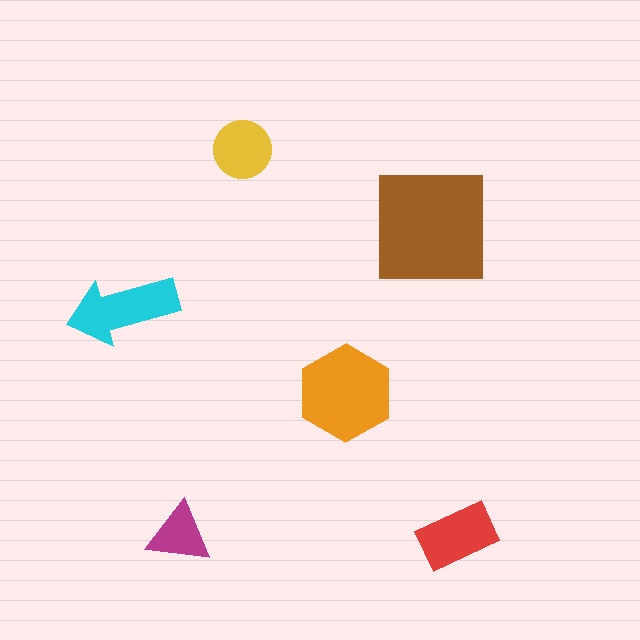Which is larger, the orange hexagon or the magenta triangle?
The orange hexagon.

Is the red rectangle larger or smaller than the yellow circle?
Larger.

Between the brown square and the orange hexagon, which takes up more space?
The brown square.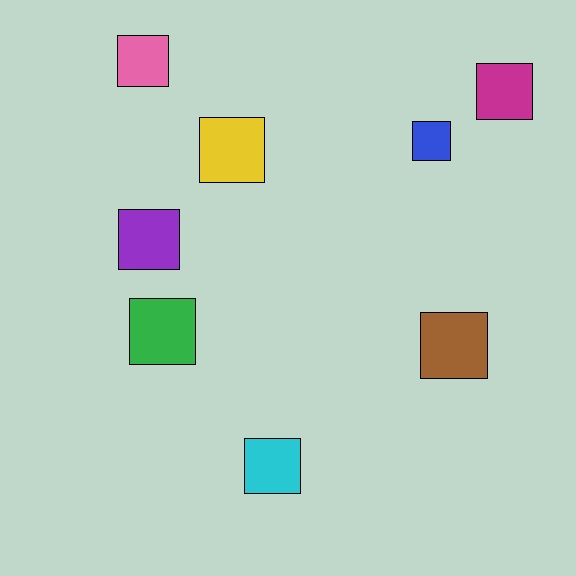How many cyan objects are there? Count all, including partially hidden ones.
There is 1 cyan object.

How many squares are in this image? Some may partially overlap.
There are 8 squares.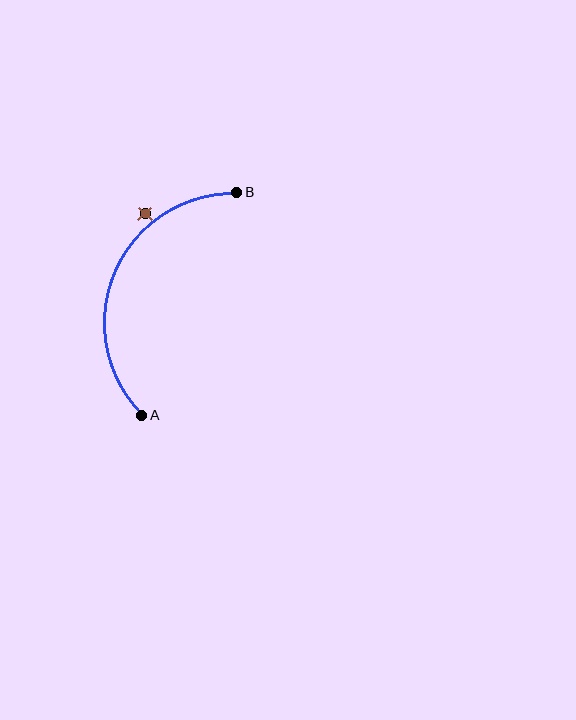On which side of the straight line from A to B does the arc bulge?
The arc bulges to the left of the straight line connecting A and B.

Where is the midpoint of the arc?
The arc midpoint is the point on the curve farthest from the straight line joining A and B. It sits to the left of that line.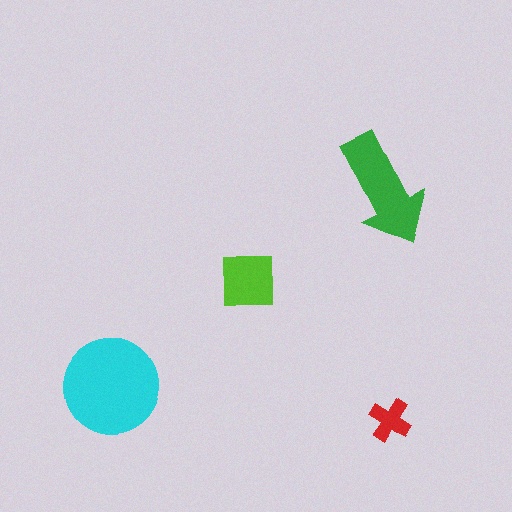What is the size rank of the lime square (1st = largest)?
3rd.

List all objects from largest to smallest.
The cyan circle, the green arrow, the lime square, the red cross.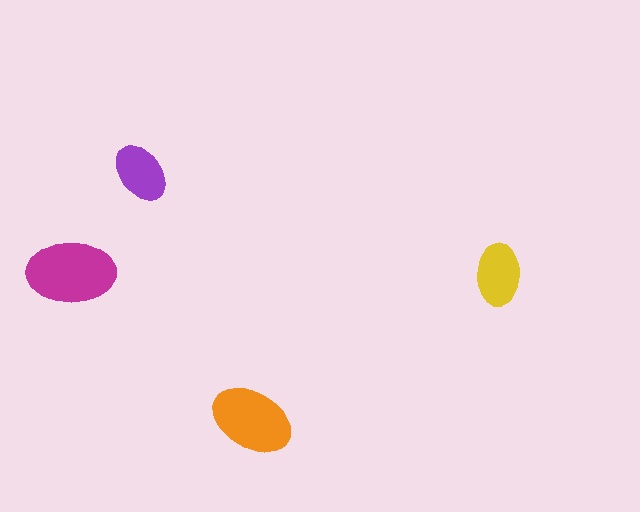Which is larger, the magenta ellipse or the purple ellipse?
The magenta one.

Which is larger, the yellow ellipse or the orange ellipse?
The orange one.